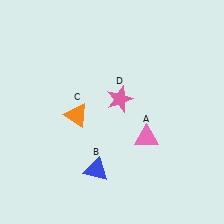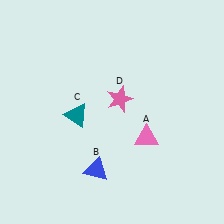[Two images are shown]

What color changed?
The triangle (C) changed from orange in Image 1 to teal in Image 2.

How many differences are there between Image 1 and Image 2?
There is 1 difference between the two images.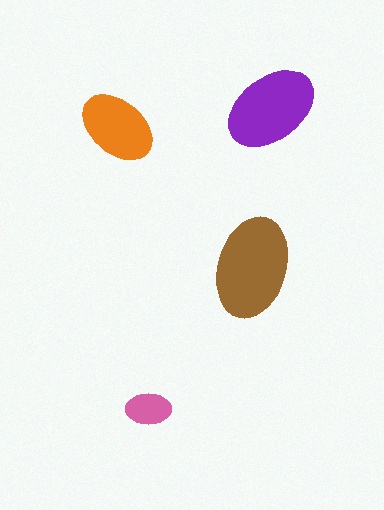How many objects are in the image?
There are 4 objects in the image.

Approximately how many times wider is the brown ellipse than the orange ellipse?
About 1.5 times wider.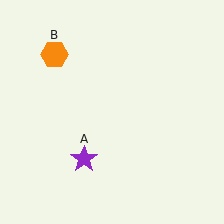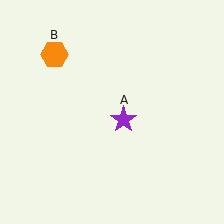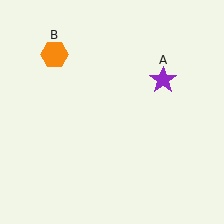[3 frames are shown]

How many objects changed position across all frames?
1 object changed position: purple star (object A).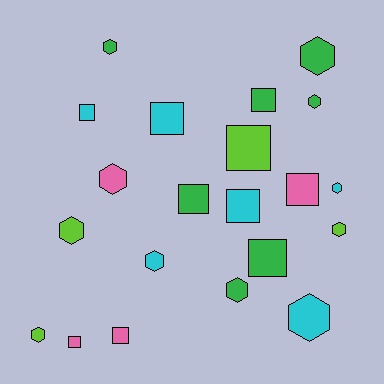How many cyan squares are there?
There are 3 cyan squares.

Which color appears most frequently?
Green, with 7 objects.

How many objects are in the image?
There are 21 objects.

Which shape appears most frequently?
Hexagon, with 11 objects.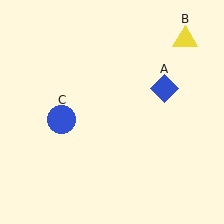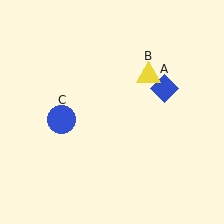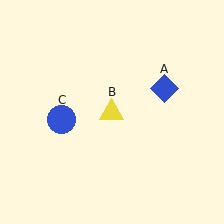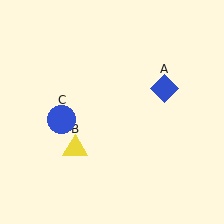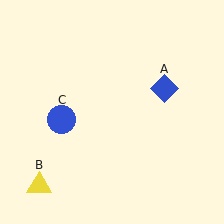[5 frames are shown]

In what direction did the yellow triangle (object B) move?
The yellow triangle (object B) moved down and to the left.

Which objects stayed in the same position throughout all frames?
Blue diamond (object A) and blue circle (object C) remained stationary.